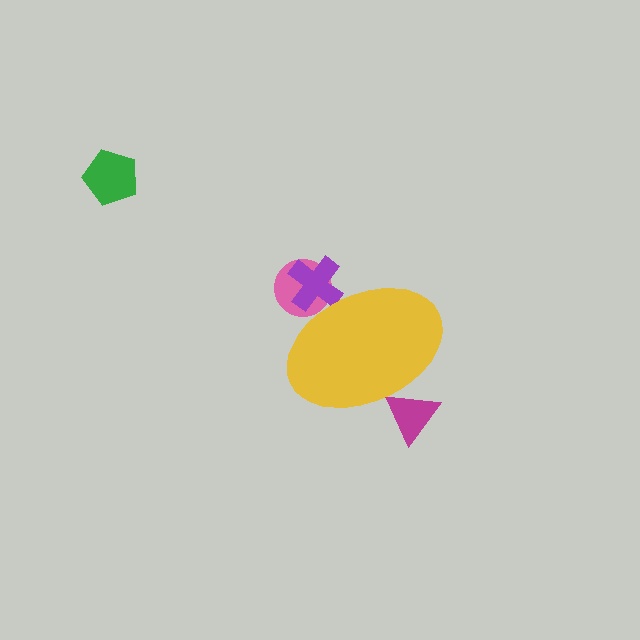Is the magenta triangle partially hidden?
Yes, the magenta triangle is partially hidden behind the yellow ellipse.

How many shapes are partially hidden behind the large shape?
3 shapes are partially hidden.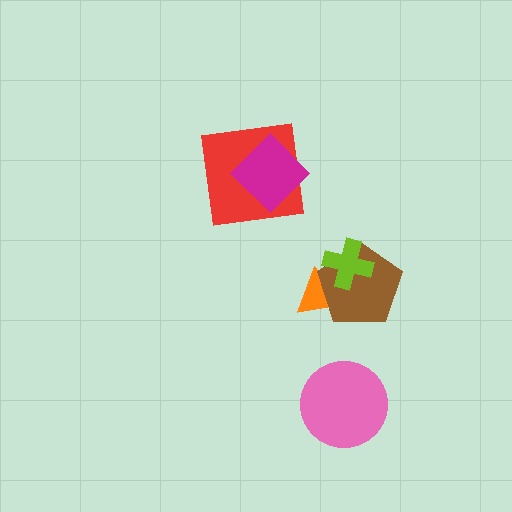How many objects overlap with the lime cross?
2 objects overlap with the lime cross.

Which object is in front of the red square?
The magenta diamond is in front of the red square.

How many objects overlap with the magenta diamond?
1 object overlaps with the magenta diamond.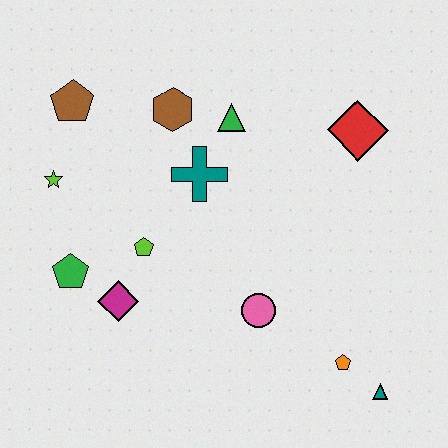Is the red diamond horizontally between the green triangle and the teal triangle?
Yes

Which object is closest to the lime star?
The brown pentagon is closest to the lime star.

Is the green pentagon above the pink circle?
Yes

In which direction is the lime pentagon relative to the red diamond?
The lime pentagon is to the left of the red diamond.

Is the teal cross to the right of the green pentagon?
Yes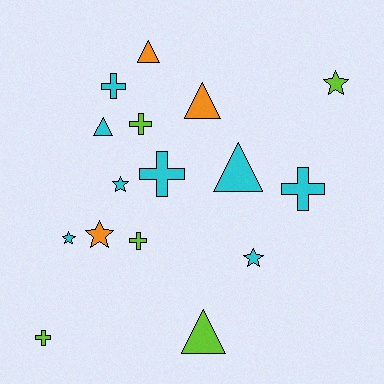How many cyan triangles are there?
There are 2 cyan triangles.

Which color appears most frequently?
Cyan, with 8 objects.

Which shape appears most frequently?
Cross, with 6 objects.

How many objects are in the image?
There are 16 objects.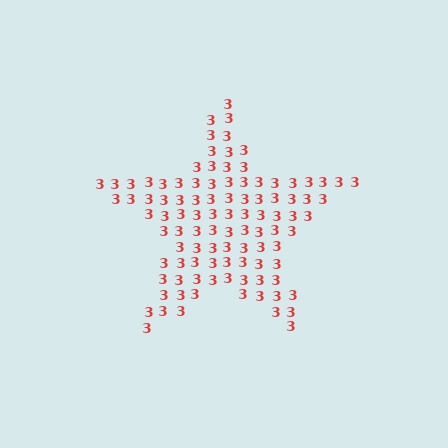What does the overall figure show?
The overall figure shows a star.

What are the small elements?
The small elements are digit 3's.